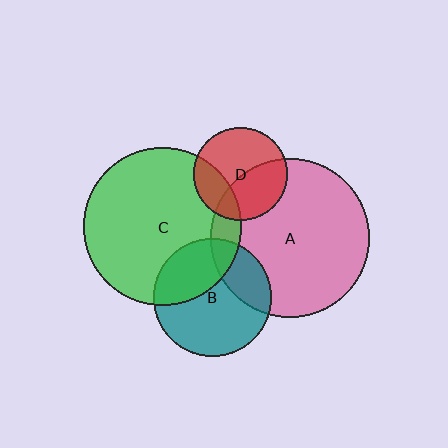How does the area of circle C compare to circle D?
Approximately 2.9 times.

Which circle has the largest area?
Circle A (pink).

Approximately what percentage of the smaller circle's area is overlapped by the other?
Approximately 25%.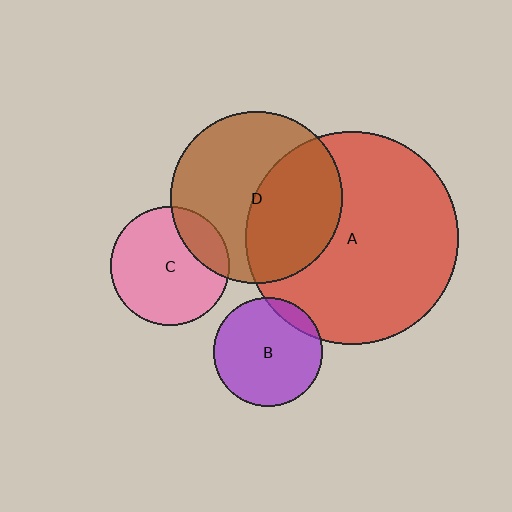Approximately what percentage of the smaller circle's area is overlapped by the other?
Approximately 10%.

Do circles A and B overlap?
Yes.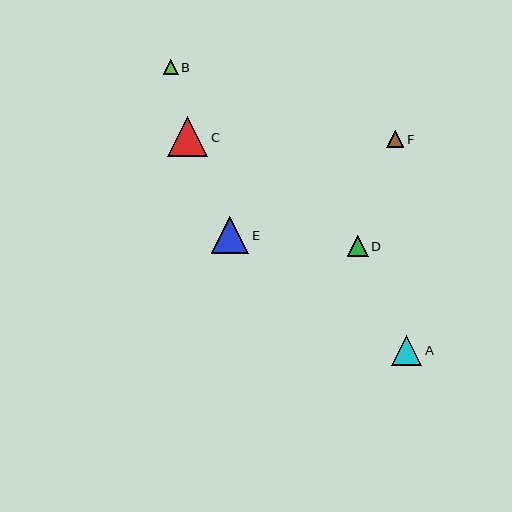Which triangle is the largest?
Triangle C is the largest with a size of approximately 40 pixels.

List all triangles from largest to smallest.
From largest to smallest: C, E, A, D, F, B.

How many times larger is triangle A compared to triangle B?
Triangle A is approximately 2.0 times the size of triangle B.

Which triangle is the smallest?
Triangle B is the smallest with a size of approximately 15 pixels.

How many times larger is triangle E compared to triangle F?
Triangle E is approximately 2.2 times the size of triangle F.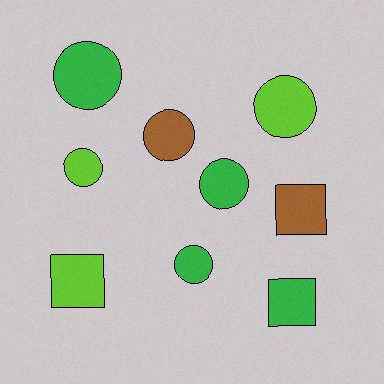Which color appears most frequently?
Green, with 4 objects.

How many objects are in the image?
There are 9 objects.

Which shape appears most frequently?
Circle, with 6 objects.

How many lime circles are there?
There are 2 lime circles.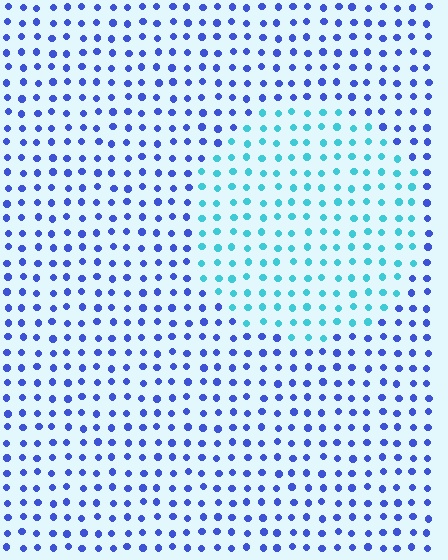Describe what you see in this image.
The image is filled with small blue elements in a uniform arrangement. A circle-shaped region is visible where the elements are tinted to a slightly different hue, forming a subtle color boundary.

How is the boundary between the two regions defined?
The boundary is defined purely by a slight shift in hue (about 48 degrees). Spacing, size, and orientation are identical on both sides.